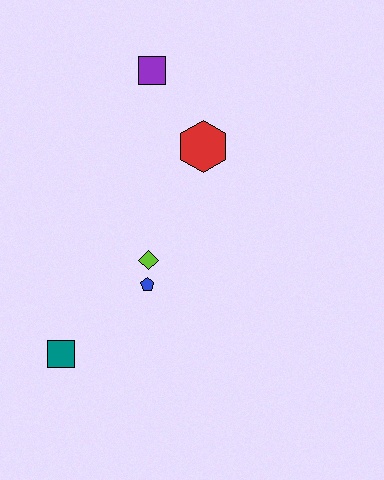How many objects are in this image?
There are 5 objects.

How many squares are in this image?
There are 2 squares.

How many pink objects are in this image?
There are no pink objects.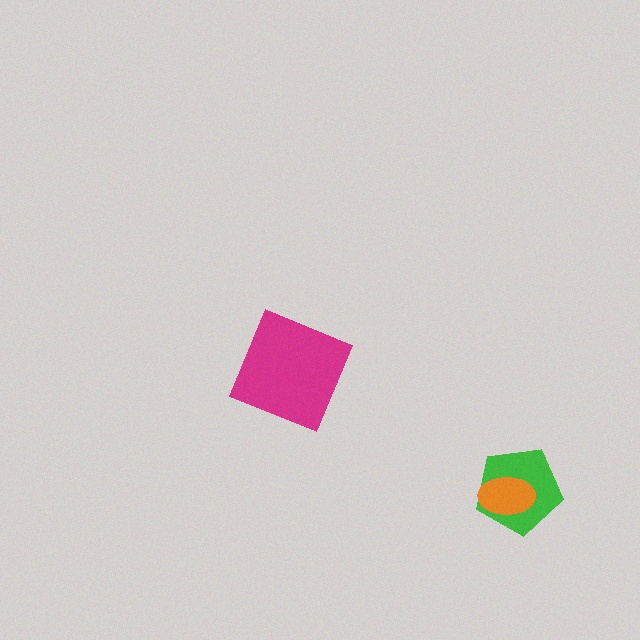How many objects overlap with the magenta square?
0 objects overlap with the magenta square.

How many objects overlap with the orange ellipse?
1 object overlaps with the orange ellipse.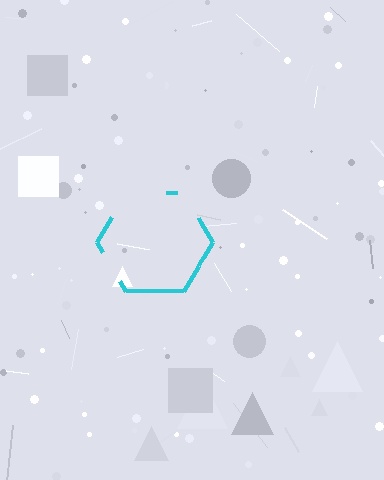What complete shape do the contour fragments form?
The contour fragments form a hexagon.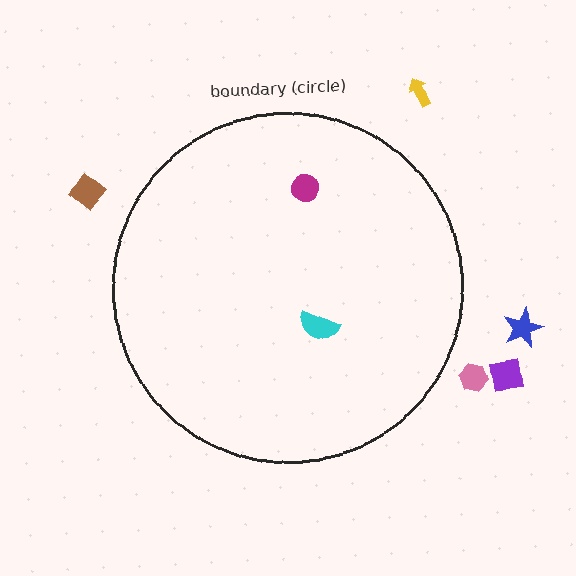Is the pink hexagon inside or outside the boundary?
Outside.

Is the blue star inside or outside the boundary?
Outside.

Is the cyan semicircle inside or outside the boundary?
Inside.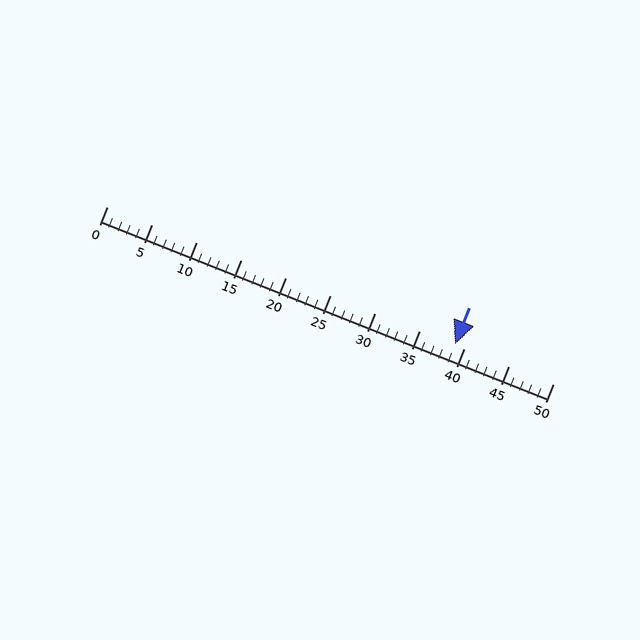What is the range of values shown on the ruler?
The ruler shows values from 0 to 50.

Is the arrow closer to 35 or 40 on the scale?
The arrow is closer to 40.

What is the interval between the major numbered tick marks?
The major tick marks are spaced 5 units apart.